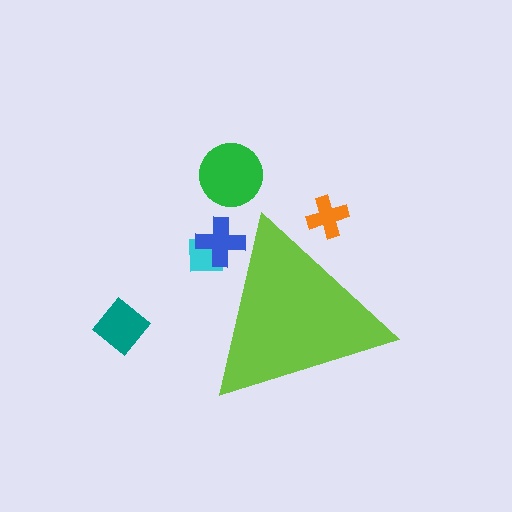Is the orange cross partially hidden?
Yes, the orange cross is partially hidden behind the lime triangle.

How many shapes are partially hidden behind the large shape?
3 shapes are partially hidden.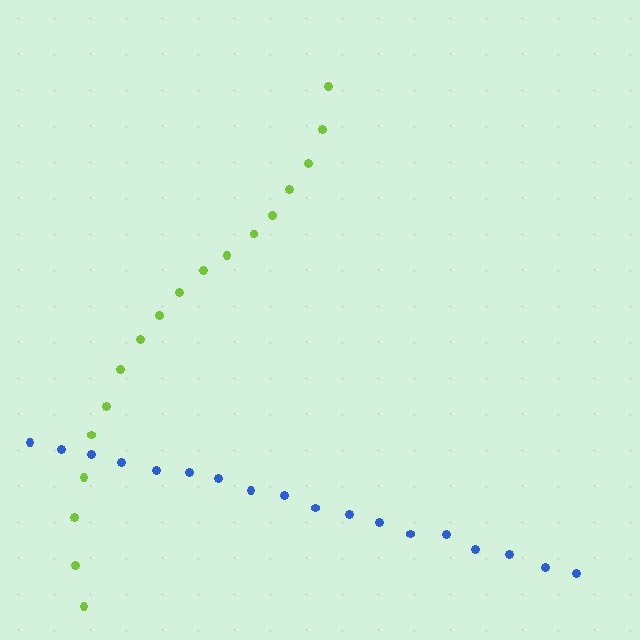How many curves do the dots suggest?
There are 2 distinct paths.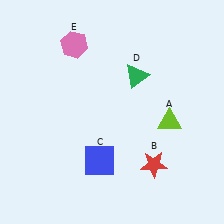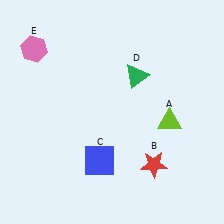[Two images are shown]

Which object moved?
The pink hexagon (E) moved left.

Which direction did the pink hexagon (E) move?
The pink hexagon (E) moved left.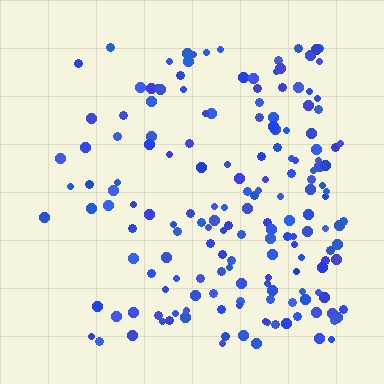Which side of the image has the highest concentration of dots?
The right.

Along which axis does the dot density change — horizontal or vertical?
Horizontal.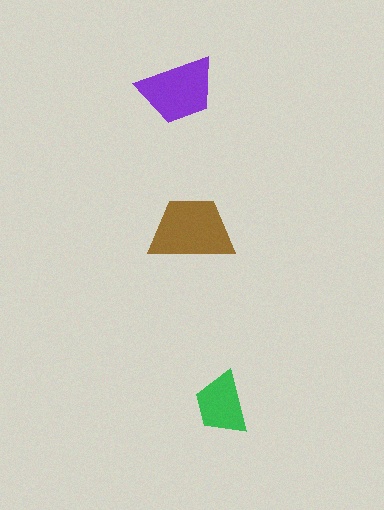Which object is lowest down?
The green trapezoid is bottommost.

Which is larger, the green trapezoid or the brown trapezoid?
The brown one.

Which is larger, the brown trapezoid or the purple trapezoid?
The brown one.